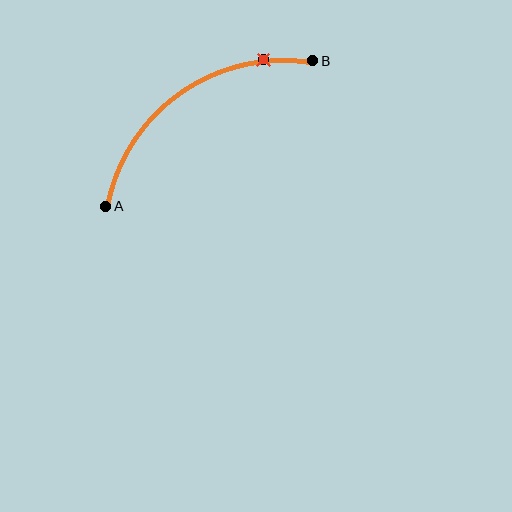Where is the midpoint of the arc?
The arc midpoint is the point on the curve farthest from the straight line joining A and B. It sits above and to the left of that line.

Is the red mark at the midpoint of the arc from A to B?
No. The red mark lies on the arc but is closer to endpoint B. The arc midpoint would be at the point on the curve equidistant along the arc from both A and B.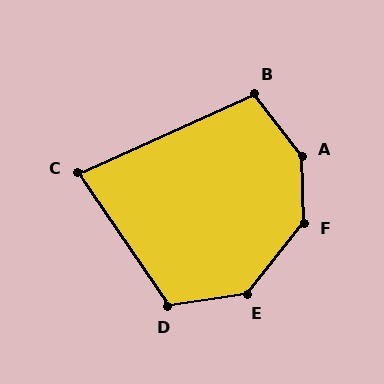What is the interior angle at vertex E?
Approximately 137 degrees (obtuse).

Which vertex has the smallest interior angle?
C, at approximately 80 degrees.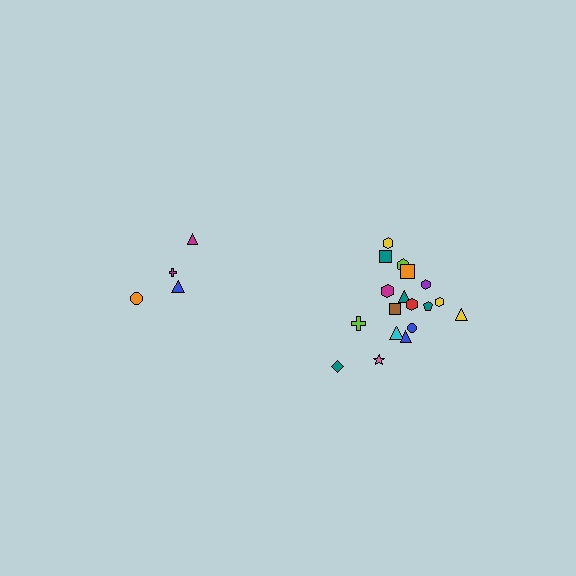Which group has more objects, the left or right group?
The right group.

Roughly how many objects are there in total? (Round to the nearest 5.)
Roughly 20 objects in total.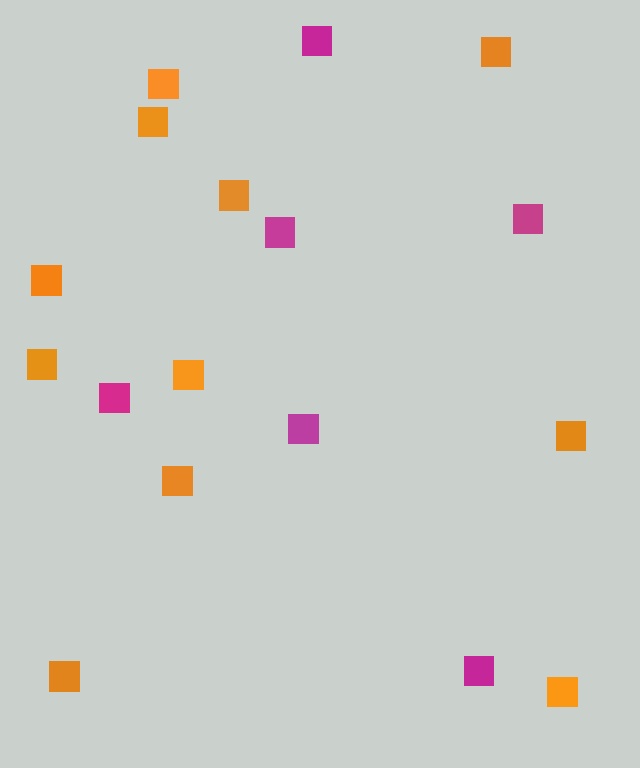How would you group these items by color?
There are 2 groups: one group of orange squares (11) and one group of magenta squares (6).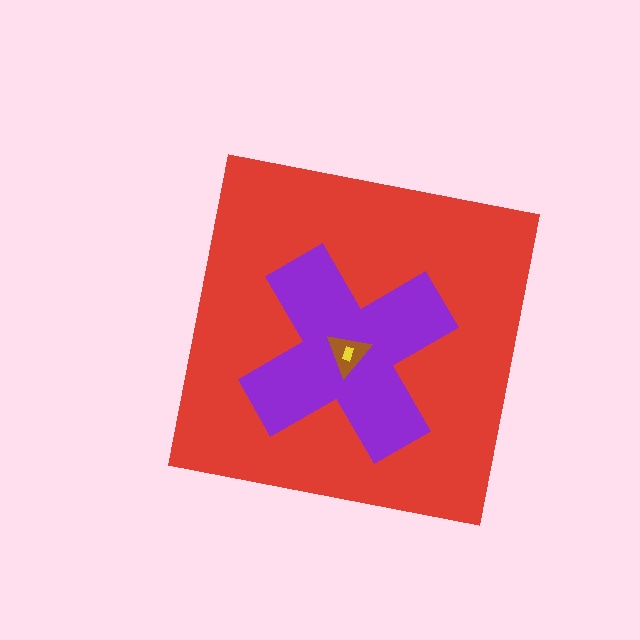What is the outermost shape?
The red square.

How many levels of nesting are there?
4.